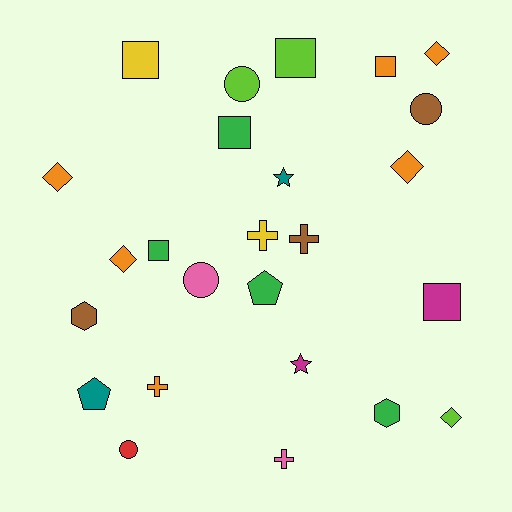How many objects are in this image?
There are 25 objects.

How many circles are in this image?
There are 4 circles.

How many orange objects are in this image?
There are 6 orange objects.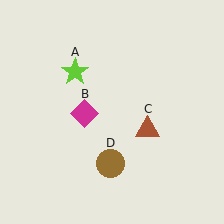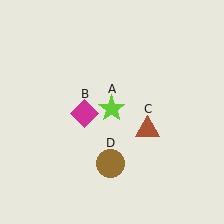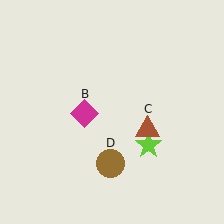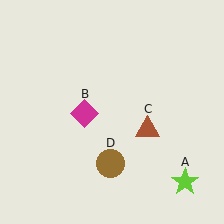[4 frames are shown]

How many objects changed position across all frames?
1 object changed position: lime star (object A).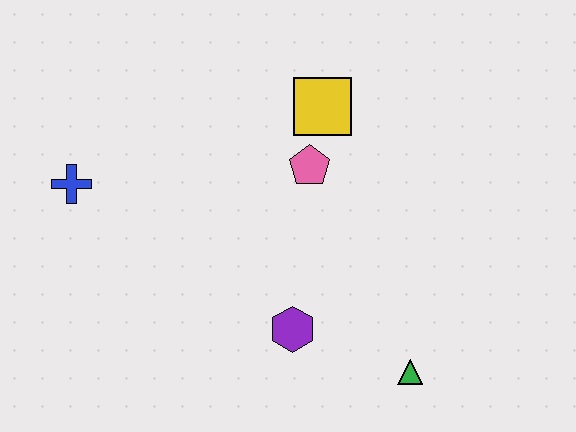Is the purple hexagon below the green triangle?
No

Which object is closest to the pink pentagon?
The yellow square is closest to the pink pentagon.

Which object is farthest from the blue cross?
The green triangle is farthest from the blue cross.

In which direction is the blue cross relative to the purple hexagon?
The blue cross is to the left of the purple hexagon.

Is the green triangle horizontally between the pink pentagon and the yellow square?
No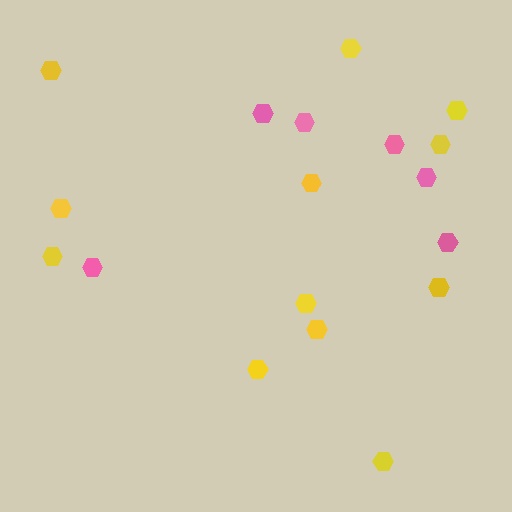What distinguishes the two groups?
There are 2 groups: one group of yellow hexagons (12) and one group of pink hexagons (6).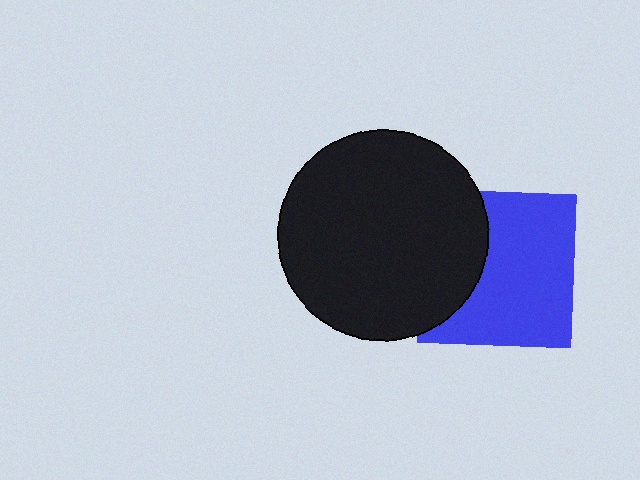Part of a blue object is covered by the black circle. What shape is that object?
It is a square.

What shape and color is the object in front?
The object in front is a black circle.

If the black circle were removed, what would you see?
You would see the complete blue square.